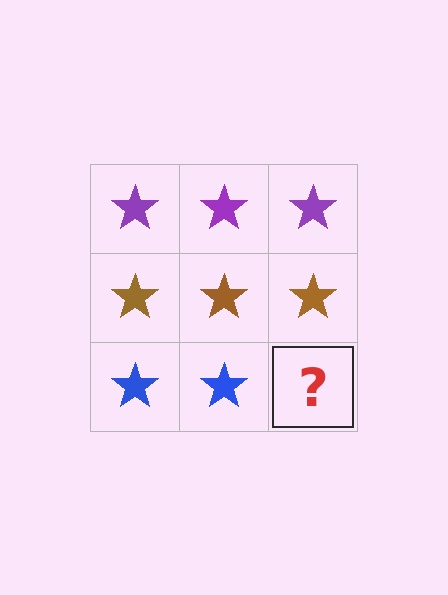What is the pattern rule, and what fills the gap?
The rule is that each row has a consistent color. The gap should be filled with a blue star.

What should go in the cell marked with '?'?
The missing cell should contain a blue star.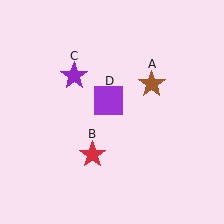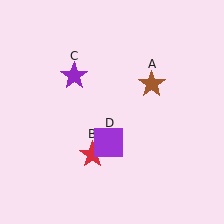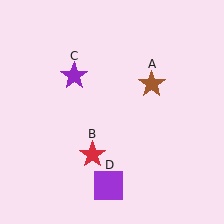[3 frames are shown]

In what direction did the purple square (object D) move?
The purple square (object D) moved down.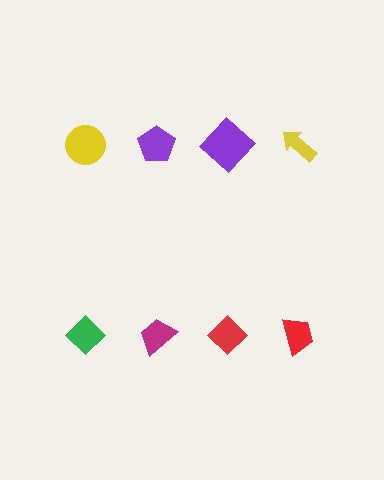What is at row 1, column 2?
A purple pentagon.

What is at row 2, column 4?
A red trapezoid.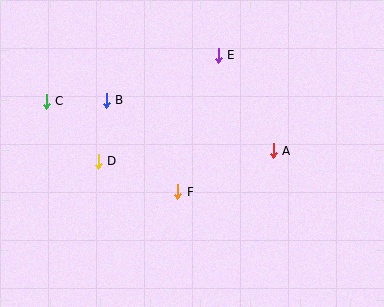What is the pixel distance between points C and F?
The distance between C and F is 159 pixels.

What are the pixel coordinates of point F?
Point F is at (178, 192).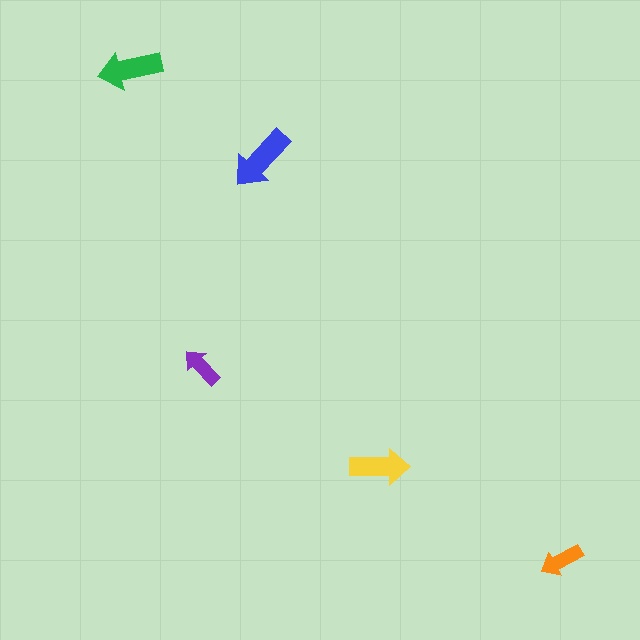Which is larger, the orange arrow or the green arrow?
The green one.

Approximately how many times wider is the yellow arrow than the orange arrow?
About 1.5 times wider.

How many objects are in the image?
There are 5 objects in the image.